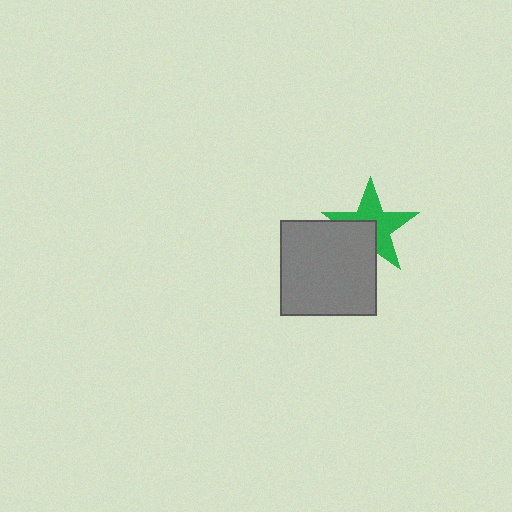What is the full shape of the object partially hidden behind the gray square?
The partially hidden object is a green star.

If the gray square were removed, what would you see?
You would see the complete green star.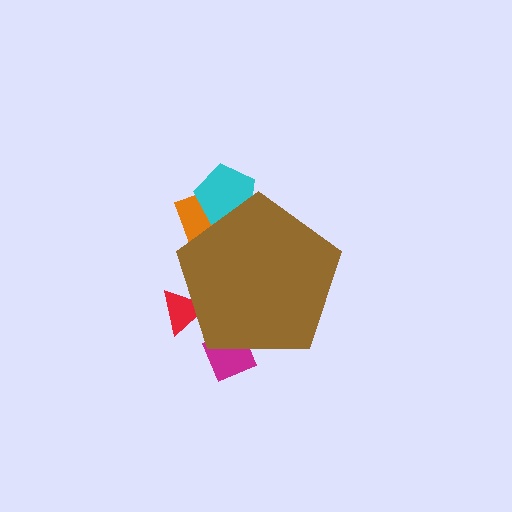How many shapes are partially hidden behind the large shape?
4 shapes are partially hidden.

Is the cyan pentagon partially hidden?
Yes, the cyan pentagon is partially hidden behind the brown pentagon.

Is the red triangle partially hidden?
Yes, the red triangle is partially hidden behind the brown pentagon.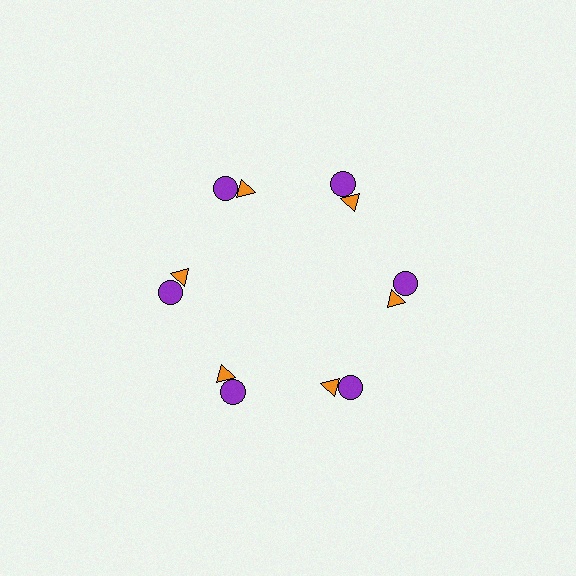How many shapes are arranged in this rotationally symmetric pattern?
There are 12 shapes, arranged in 6 groups of 2.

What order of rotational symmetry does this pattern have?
This pattern has 6-fold rotational symmetry.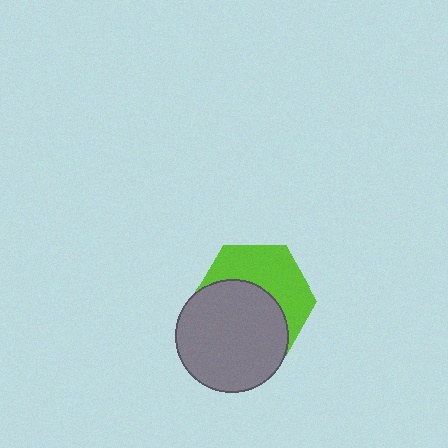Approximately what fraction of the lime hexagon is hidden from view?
Roughly 54% of the lime hexagon is hidden behind the gray circle.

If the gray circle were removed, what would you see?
You would see the complete lime hexagon.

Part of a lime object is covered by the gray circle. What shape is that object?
It is a hexagon.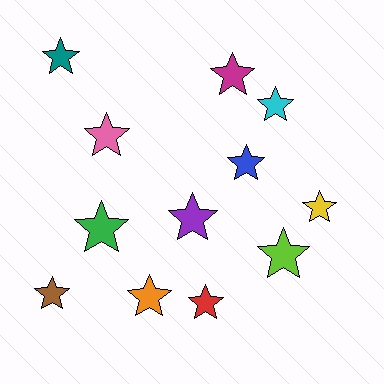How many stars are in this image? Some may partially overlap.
There are 12 stars.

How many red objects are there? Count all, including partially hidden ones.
There is 1 red object.